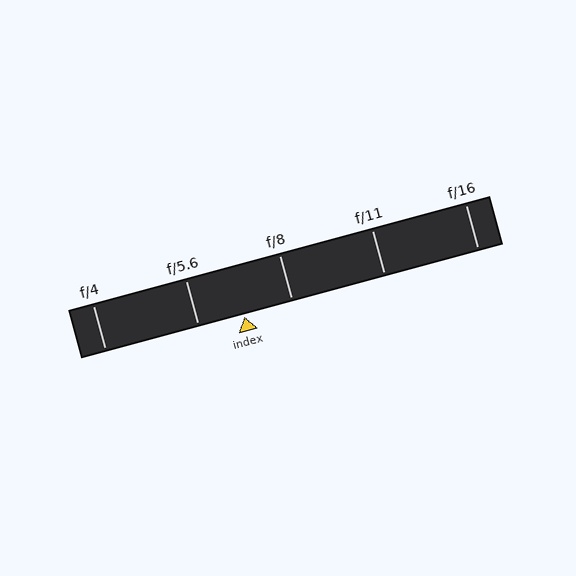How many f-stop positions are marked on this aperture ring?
There are 5 f-stop positions marked.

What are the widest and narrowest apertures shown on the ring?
The widest aperture shown is f/4 and the narrowest is f/16.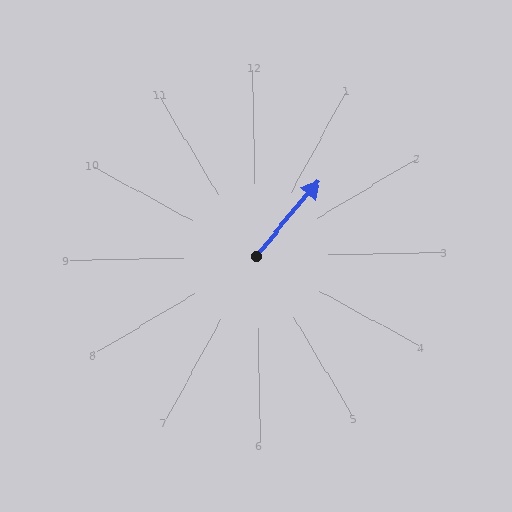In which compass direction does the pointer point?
Northeast.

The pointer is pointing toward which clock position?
Roughly 1 o'clock.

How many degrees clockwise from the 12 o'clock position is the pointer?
Approximately 41 degrees.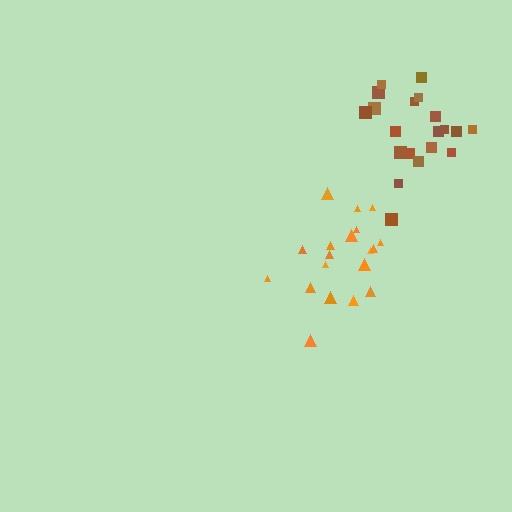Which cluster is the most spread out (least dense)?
Orange.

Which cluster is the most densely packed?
Brown.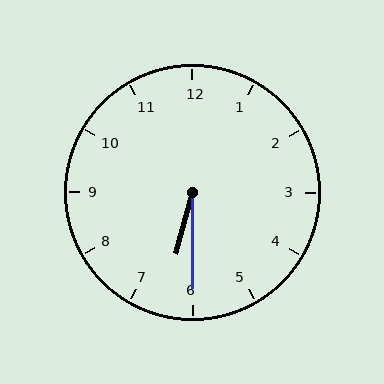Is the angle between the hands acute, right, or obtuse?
It is acute.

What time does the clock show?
6:30.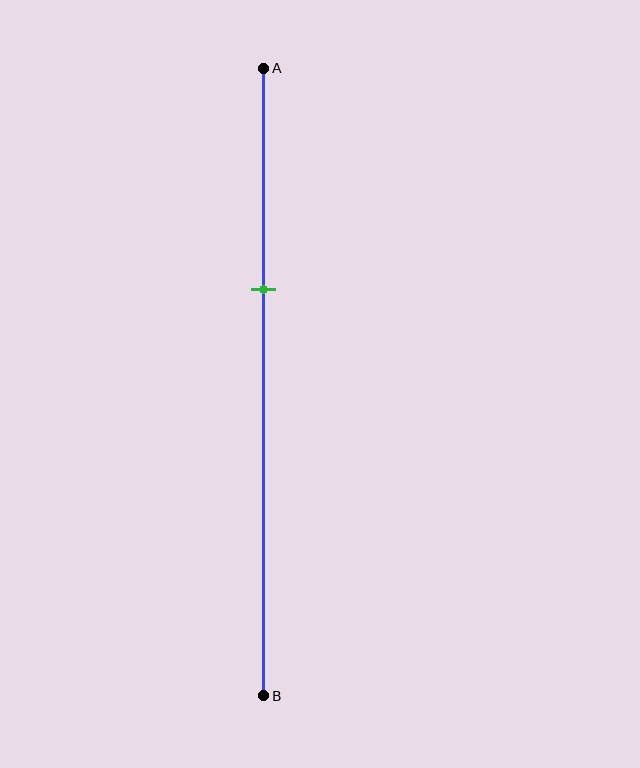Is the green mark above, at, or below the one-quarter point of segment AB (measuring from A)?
The green mark is below the one-quarter point of segment AB.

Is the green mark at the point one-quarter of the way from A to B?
No, the mark is at about 35% from A, not at the 25% one-quarter point.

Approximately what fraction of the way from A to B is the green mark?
The green mark is approximately 35% of the way from A to B.